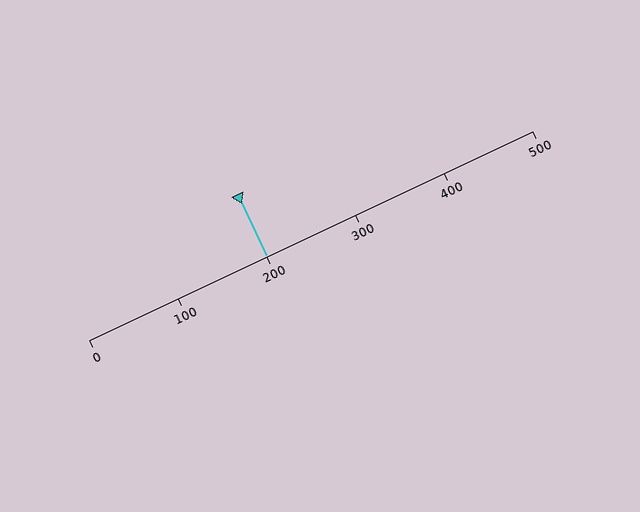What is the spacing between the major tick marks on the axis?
The major ticks are spaced 100 apart.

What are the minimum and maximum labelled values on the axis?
The axis runs from 0 to 500.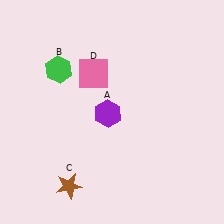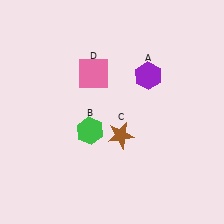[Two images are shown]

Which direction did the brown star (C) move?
The brown star (C) moved right.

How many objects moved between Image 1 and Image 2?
3 objects moved between the two images.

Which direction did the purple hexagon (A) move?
The purple hexagon (A) moved right.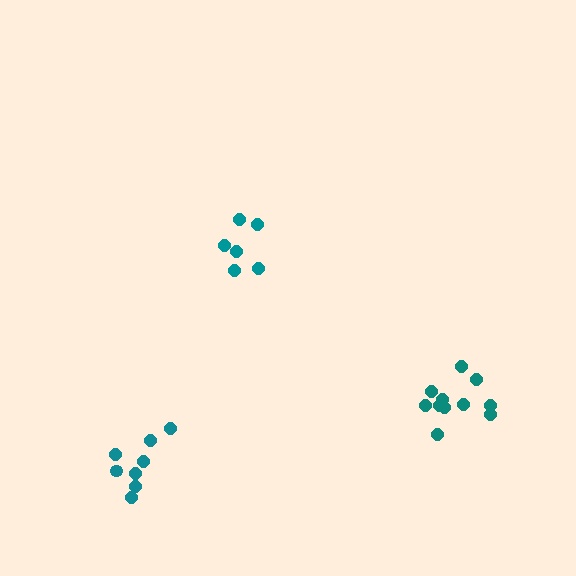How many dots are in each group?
Group 1: 11 dots, Group 2: 6 dots, Group 3: 8 dots (25 total).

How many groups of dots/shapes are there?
There are 3 groups.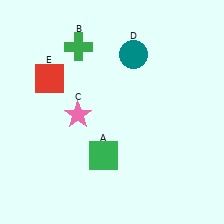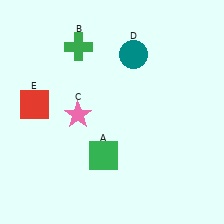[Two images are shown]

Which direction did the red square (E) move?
The red square (E) moved down.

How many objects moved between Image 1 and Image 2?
1 object moved between the two images.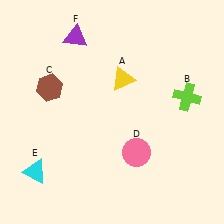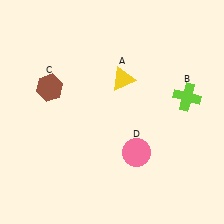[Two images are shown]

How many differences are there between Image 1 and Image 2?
There are 2 differences between the two images.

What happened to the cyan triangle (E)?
The cyan triangle (E) was removed in Image 2. It was in the bottom-left area of Image 1.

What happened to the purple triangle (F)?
The purple triangle (F) was removed in Image 2. It was in the top-left area of Image 1.